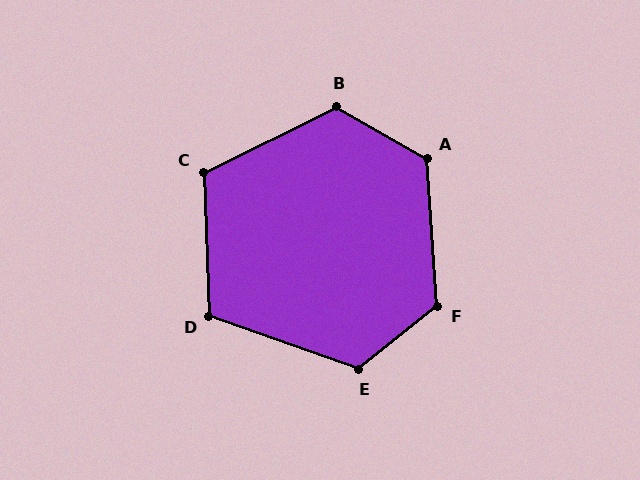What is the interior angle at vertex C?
Approximately 114 degrees (obtuse).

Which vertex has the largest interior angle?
F, at approximately 125 degrees.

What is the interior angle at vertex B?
Approximately 124 degrees (obtuse).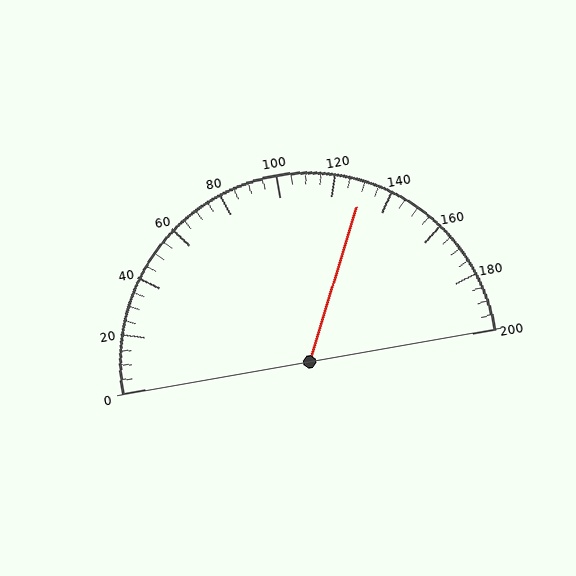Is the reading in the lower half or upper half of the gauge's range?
The reading is in the upper half of the range (0 to 200).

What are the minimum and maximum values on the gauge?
The gauge ranges from 0 to 200.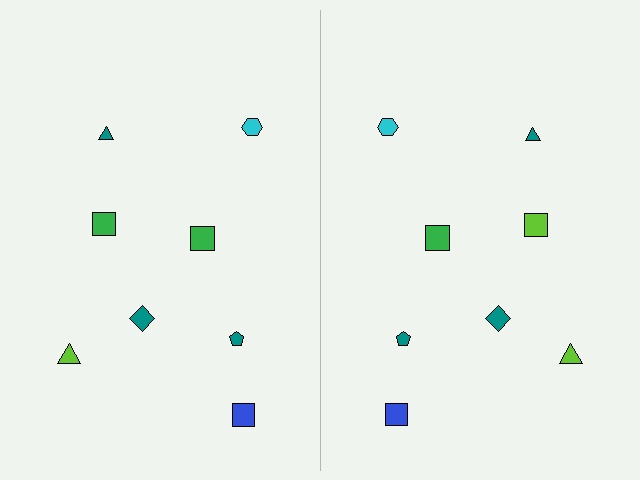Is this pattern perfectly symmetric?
No, the pattern is not perfectly symmetric. The lime square on the right side breaks the symmetry — its mirror counterpart is green.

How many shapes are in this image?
There are 16 shapes in this image.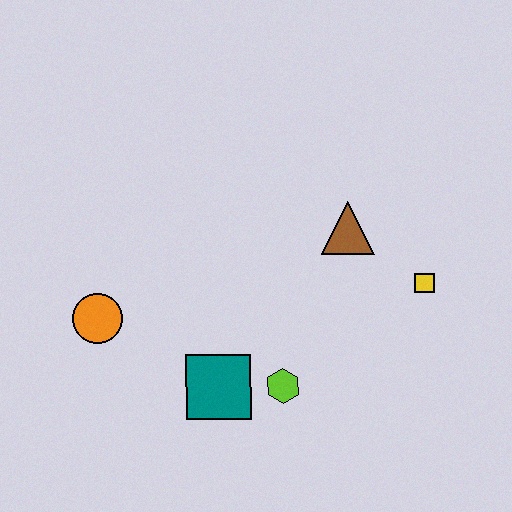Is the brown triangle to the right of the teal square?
Yes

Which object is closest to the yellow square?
The brown triangle is closest to the yellow square.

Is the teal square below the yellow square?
Yes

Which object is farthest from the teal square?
The yellow square is farthest from the teal square.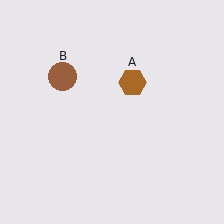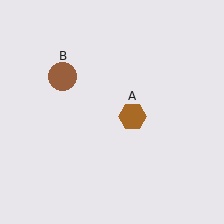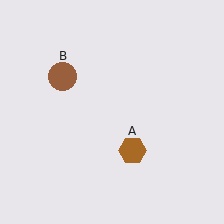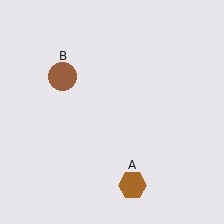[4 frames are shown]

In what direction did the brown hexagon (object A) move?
The brown hexagon (object A) moved down.